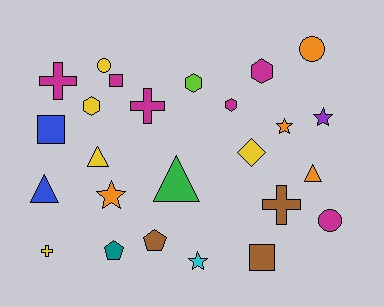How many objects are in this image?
There are 25 objects.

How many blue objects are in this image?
There are 2 blue objects.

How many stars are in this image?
There are 4 stars.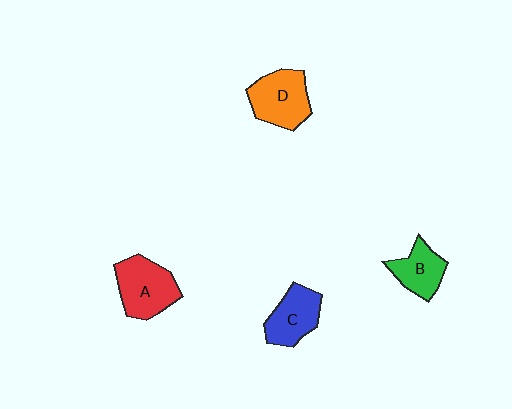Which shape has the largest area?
Shape A (red).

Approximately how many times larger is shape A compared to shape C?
Approximately 1.2 times.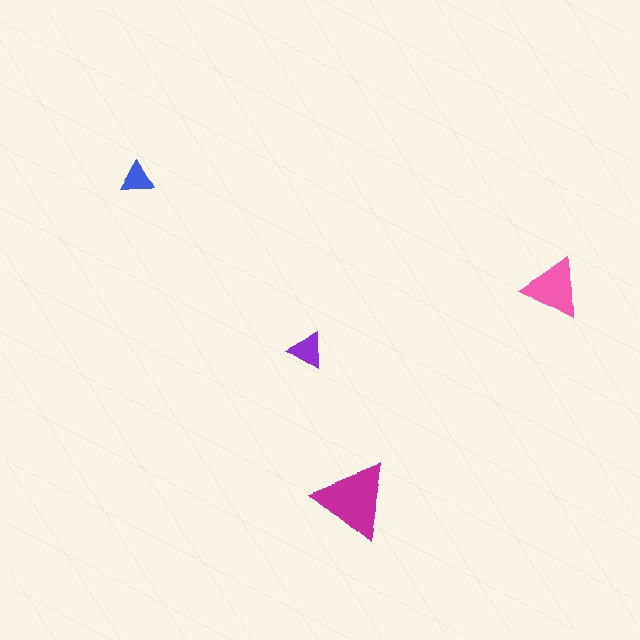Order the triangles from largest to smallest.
the magenta one, the pink one, the purple one, the blue one.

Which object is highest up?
The blue triangle is topmost.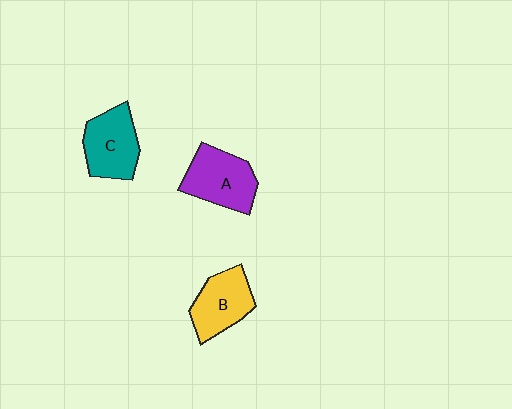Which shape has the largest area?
Shape A (purple).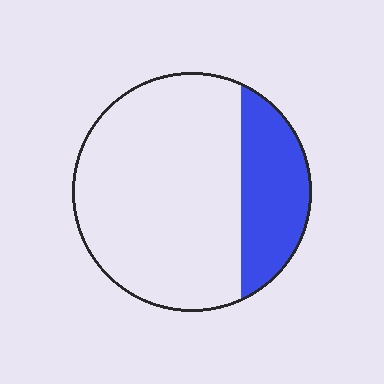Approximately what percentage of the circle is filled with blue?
Approximately 25%.